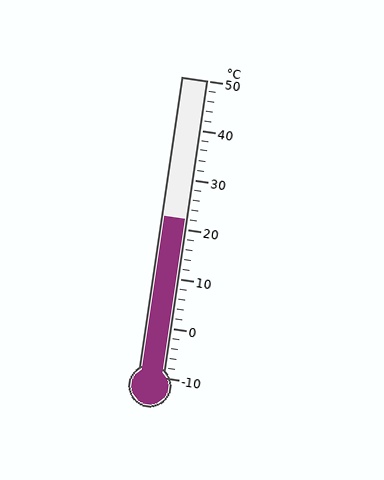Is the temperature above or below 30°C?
The temperature is below 30°C.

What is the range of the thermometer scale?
The thermometer scale ranges from -10°C to 50°C.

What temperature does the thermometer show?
The thermometer shows approximately 22°C.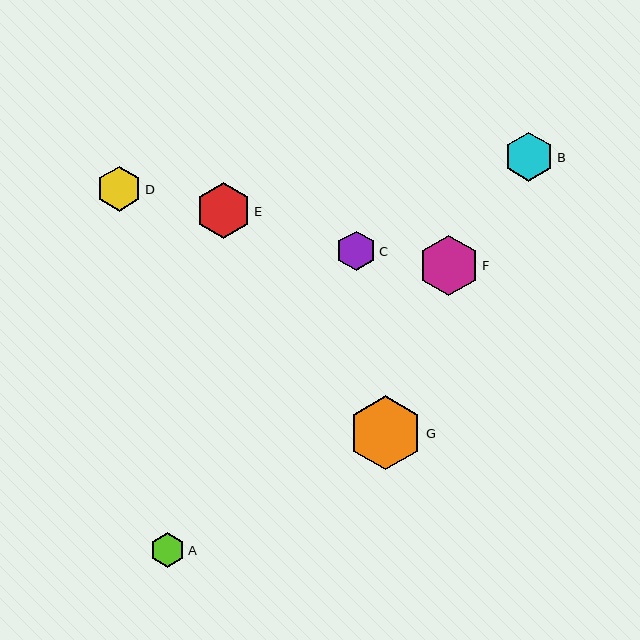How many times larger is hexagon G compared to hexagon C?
Hexagon G is approximately 1.9 times the size of hexagon C.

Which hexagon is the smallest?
Hexagon A is the smallest with a size of approximately 35 pixels.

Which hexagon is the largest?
Hexagon G is the largest with a size of approximately 74 pixels.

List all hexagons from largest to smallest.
From largest to smallest: G, F, E, B, D, C, A.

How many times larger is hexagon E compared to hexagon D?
Hexagon E is approximately 1.2 times the size of hexagon D.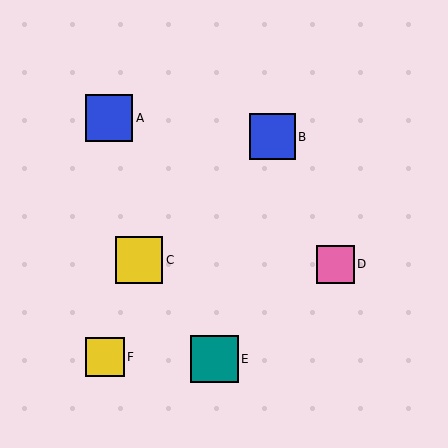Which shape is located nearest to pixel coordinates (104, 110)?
The blue square (labeled A) at (109, 118) is nearest to that location.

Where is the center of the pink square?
The center of the pink square is at (336, 264).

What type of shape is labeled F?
Shape F is a yellow square.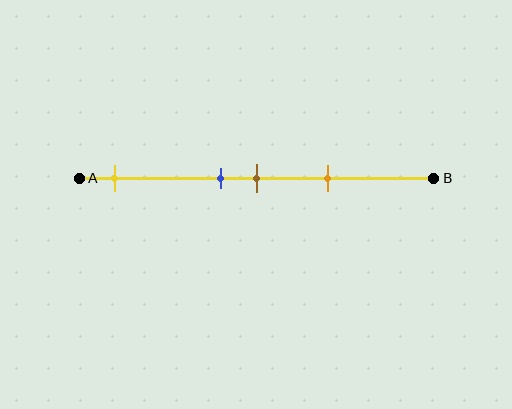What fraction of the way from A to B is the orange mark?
The orange mark is approximately 70% (0.7) of the way from A to B.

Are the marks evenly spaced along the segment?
No, the marks are not evenly spaced.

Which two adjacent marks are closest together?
The blue and brown marks are the closest adjacent pair.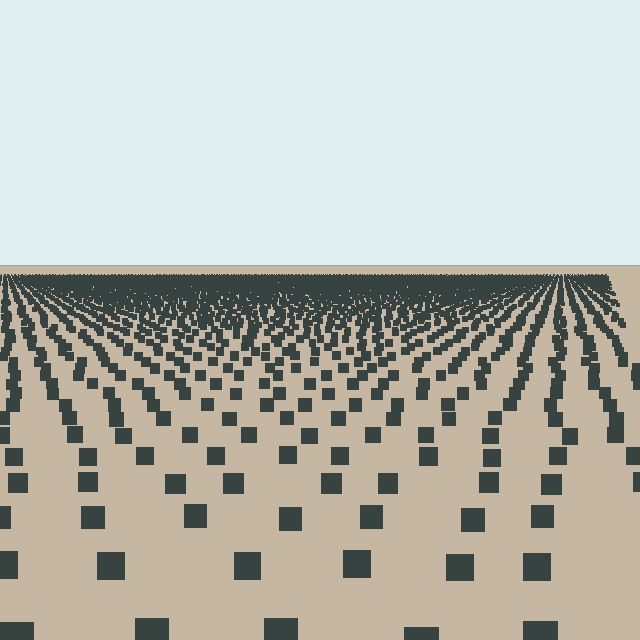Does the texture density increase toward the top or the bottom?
Density increases toward the top.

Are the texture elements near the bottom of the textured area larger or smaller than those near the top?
Larger. Near the bottom, elements are closer to the viewer and appear at a bigger on-screen size.